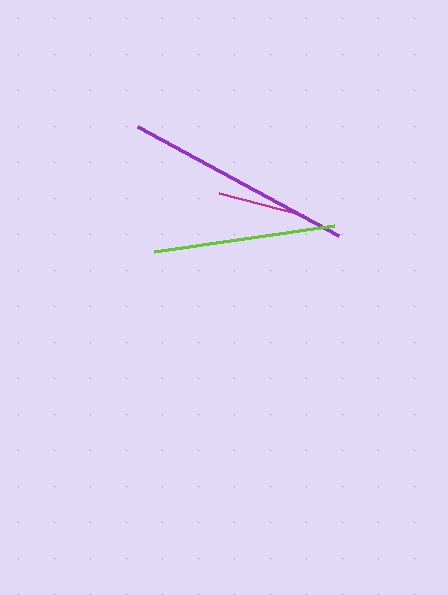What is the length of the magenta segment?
The magenta segment is approximately 86 pixels long.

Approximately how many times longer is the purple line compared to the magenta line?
The purple line is approximately 2.7 times the length of the magenta line.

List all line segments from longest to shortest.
From longest to shortest: purple, lime, magenta.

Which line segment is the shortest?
The magenta line is the shortest at approximately 86 pixels.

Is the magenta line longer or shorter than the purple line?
The purple line is longer than the magenta line.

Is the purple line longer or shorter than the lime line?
The purple line is longer than the lime line.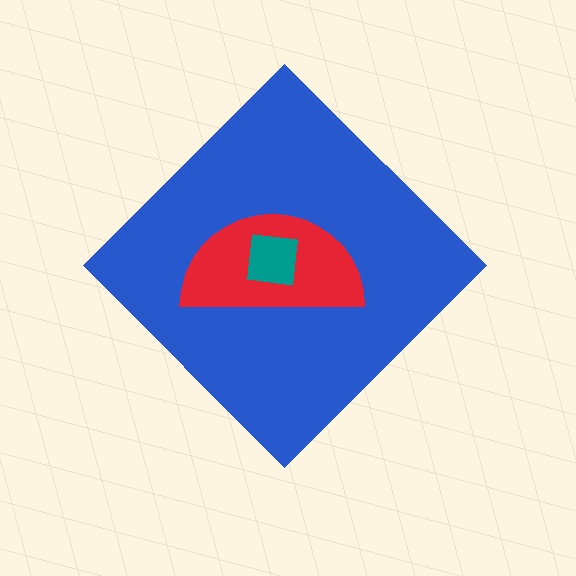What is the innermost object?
The teal square.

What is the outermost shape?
The blue diamond.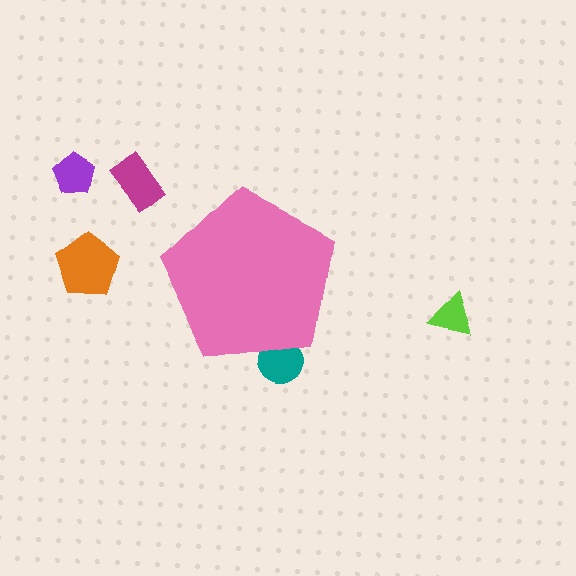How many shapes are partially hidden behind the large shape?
1 shape is partially hidden.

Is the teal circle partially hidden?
Yes, the teal circle is partially hidden behind the pink pentagon.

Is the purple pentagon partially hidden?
No, the purple pentagon is fully visible.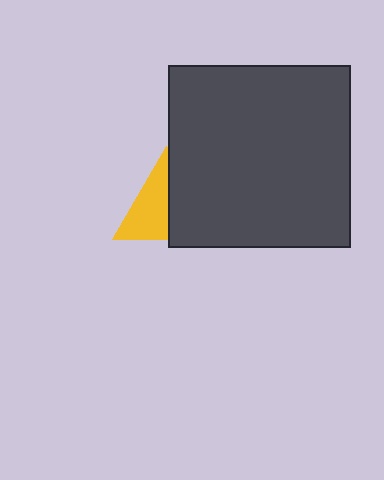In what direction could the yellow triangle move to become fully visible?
The yellow triangle could move left. That would shift it out from behind the dark gray square entirely.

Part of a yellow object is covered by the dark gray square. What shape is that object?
It is a triangle.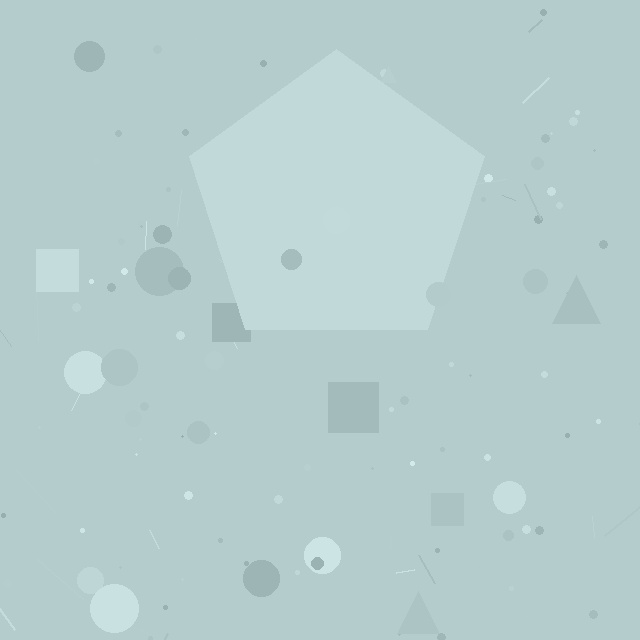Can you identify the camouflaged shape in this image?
The camouflaged shape is a pentagon.